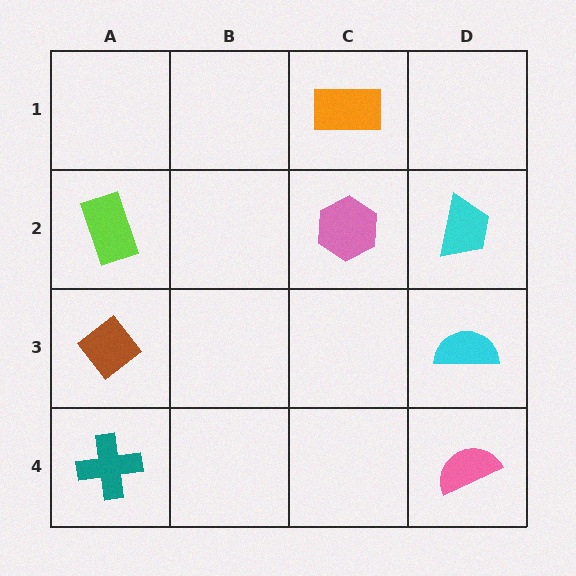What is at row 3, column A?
A brown diamond.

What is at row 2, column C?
A pink hexagon.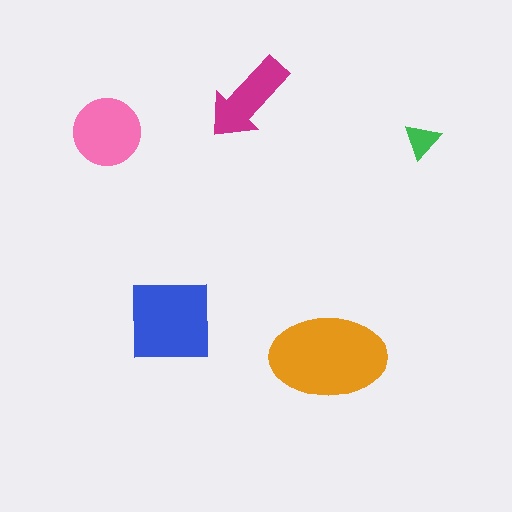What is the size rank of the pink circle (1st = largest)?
3rd.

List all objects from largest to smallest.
The orange ellipse, the blue square, the pink circle, the magenta arrow, the green triangle.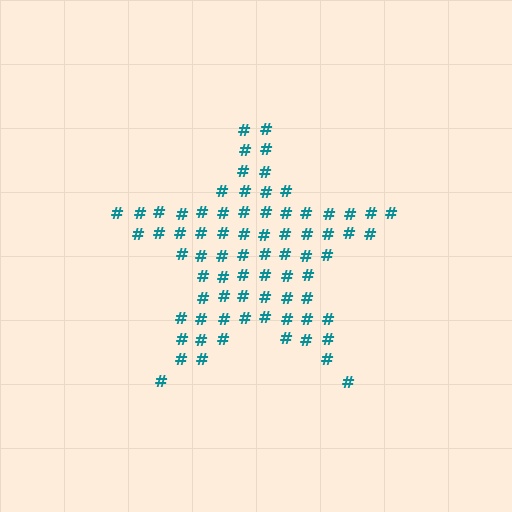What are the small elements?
The small elements are hash symbols.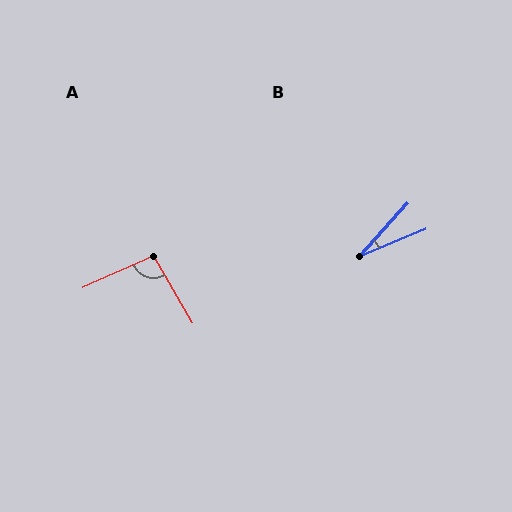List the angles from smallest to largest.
B (26°), A (96°).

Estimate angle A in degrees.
Approximately 96 degrees.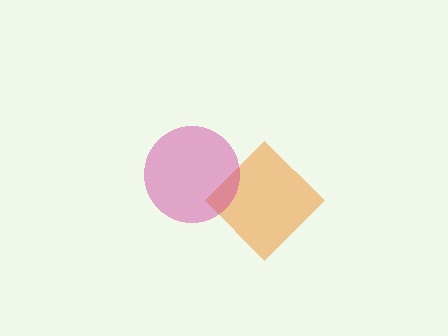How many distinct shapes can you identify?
There are 2 distinct shapes: an orange diamond, a magenta circle.